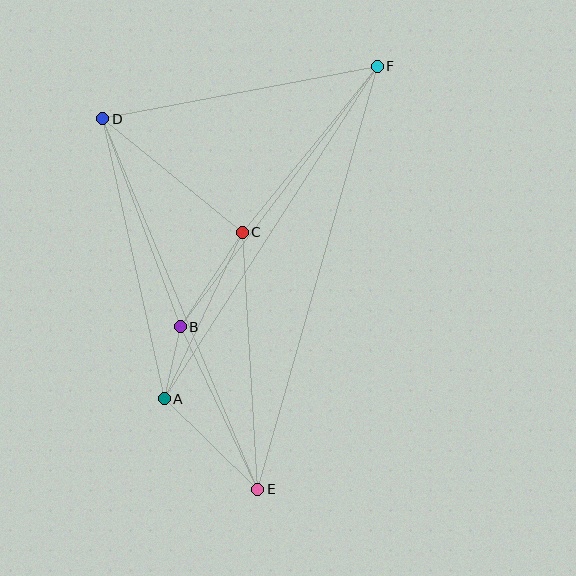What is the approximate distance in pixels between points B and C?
The distance between B and C is approximately 113 pixels.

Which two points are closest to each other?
Points A and B are closest to each other.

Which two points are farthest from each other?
Points E and F are farthest from each other.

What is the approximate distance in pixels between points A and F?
The distance between A and F is approximately 395 pixels.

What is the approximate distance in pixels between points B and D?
The distance between B and D is approximately 222 pixels.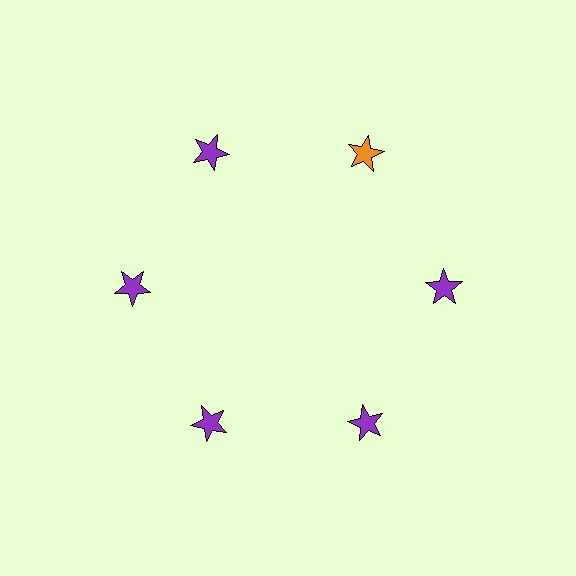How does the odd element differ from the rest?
It has a different color: orange instead of purple.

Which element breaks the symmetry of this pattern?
The orange star at roughly the 1 o'clock position breaks the symmetry. All other shapes are purple stars.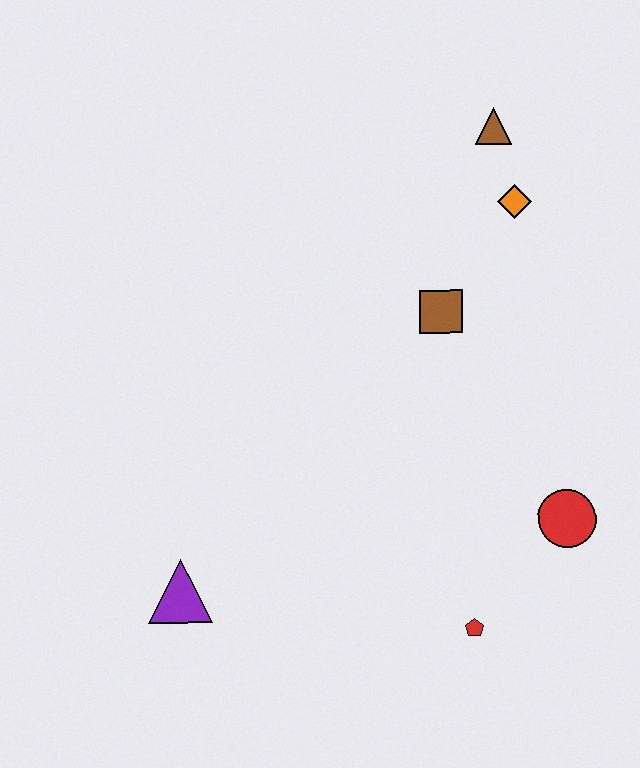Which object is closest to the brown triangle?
The orange diamond is closest to the brown triangle.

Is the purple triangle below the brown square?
Yes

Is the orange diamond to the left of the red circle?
Yes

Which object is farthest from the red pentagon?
The brown triangle is farthest from the red pentagon.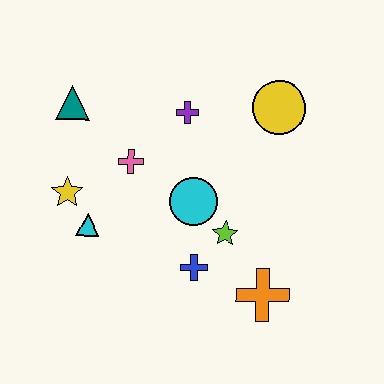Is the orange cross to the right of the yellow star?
Yes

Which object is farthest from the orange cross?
The teal triangle is farthest from the orange cross.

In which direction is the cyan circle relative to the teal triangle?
The cyan circle is to the right of the teal triangle.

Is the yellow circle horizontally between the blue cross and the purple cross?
No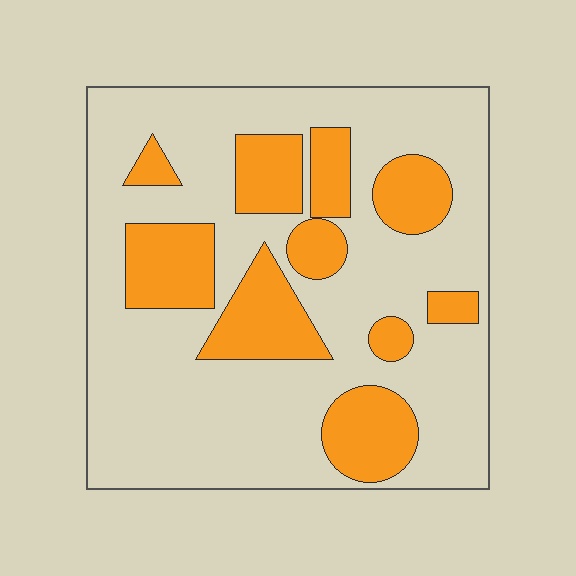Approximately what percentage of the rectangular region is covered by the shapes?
Approximately 30%.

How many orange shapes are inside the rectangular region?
10.